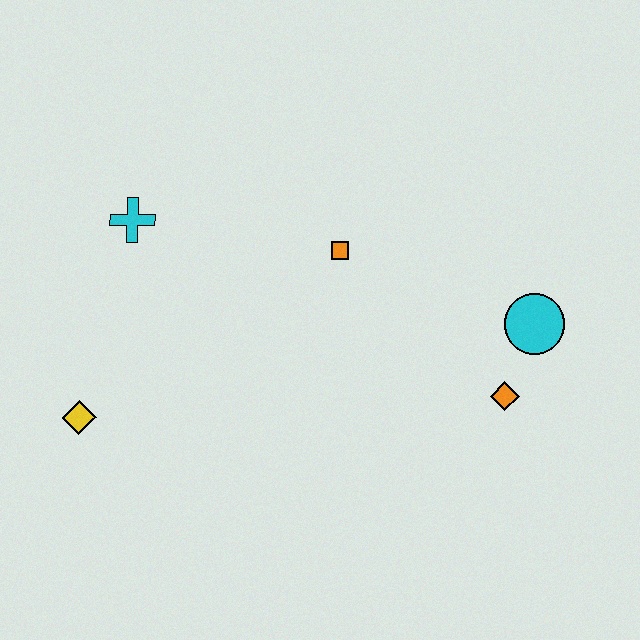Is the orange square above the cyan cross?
No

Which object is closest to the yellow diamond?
The cyan cross is closest to the yellow diamond.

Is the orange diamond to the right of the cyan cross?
Yes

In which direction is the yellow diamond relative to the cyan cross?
The yellow diamond is below the cyan cross.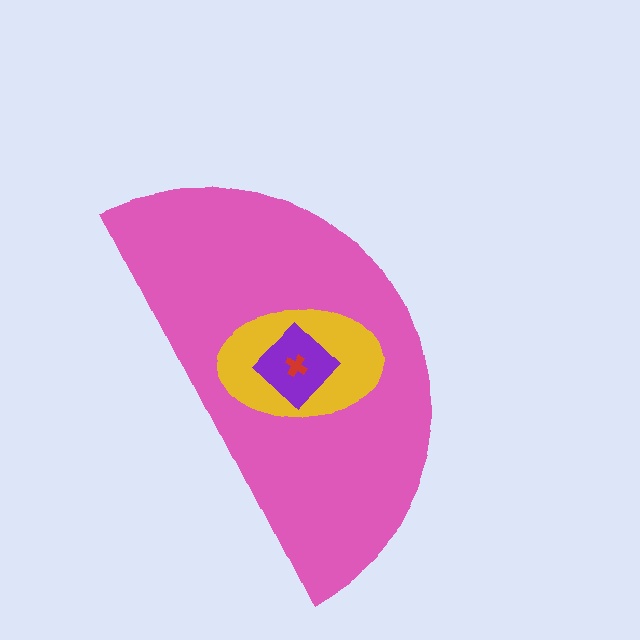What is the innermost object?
The red cross.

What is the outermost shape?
The pink semicircle.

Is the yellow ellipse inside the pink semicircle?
Yes.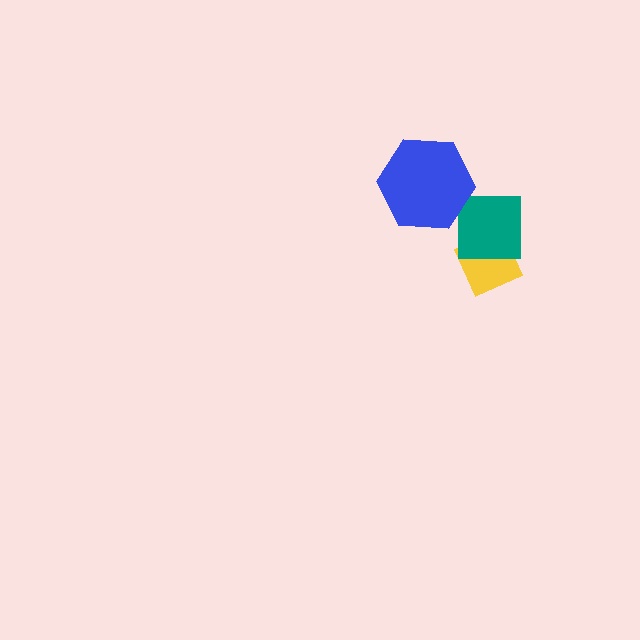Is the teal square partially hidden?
No, no other shape covers it.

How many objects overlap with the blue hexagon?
0 objects overlap with the blue hexagon.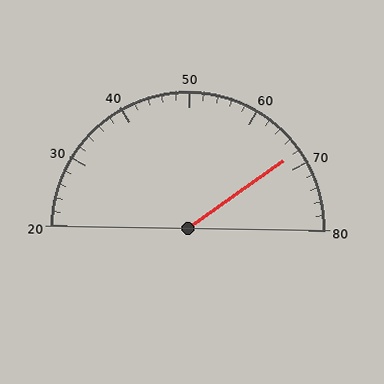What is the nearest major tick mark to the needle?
The nearest major tick mark is 70.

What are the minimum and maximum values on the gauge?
The gauge ranges from 20 to 80.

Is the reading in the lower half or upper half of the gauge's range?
The reading is in the upper half of the range (20 to 80).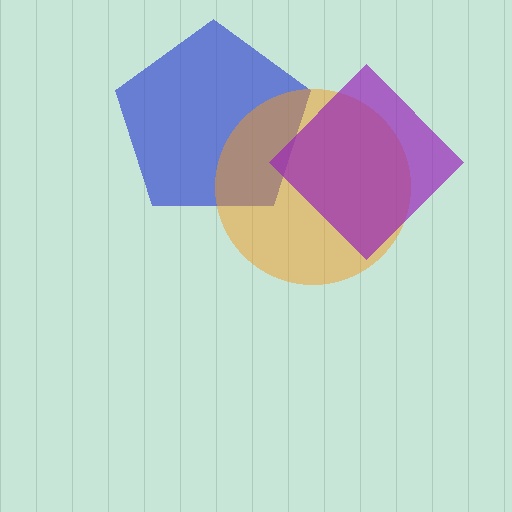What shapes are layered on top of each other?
The layered shapes are: a blue pentagon, an orange circle, a purple diamond.